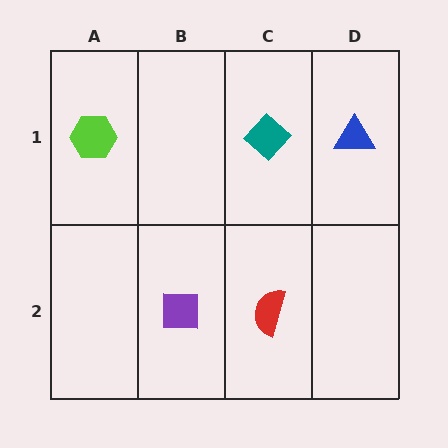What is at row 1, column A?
A lime hexagon.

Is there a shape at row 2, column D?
No, that cell is empty.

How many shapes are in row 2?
2 shapes.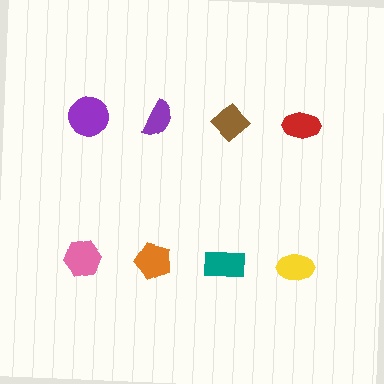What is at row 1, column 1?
A purple circle.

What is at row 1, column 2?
A purple semicircle.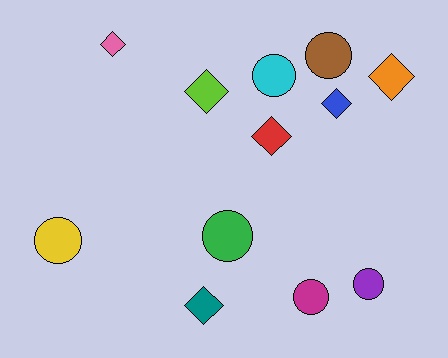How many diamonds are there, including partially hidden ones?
There are 6 diamonds.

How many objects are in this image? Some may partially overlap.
There are 12 objects.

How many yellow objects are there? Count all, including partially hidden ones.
There is 1 yellow object.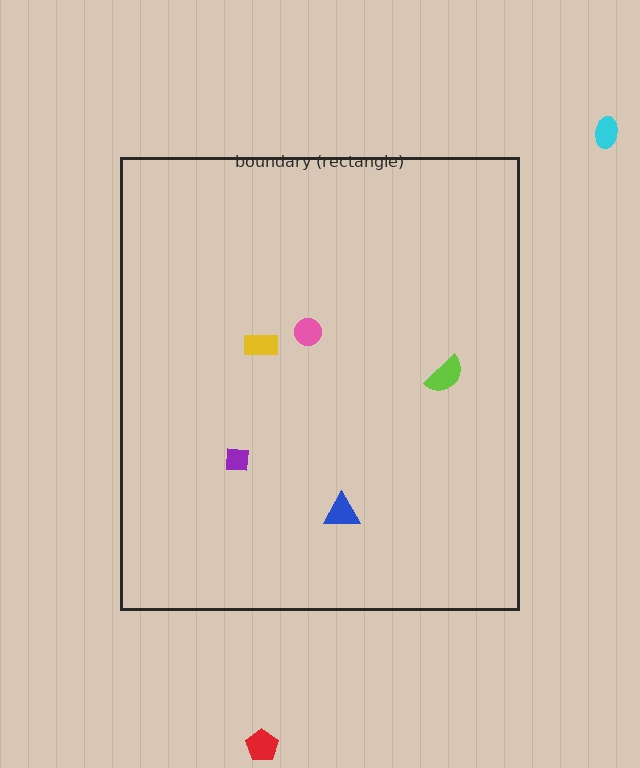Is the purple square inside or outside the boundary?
Inside.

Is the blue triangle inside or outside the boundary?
Inside.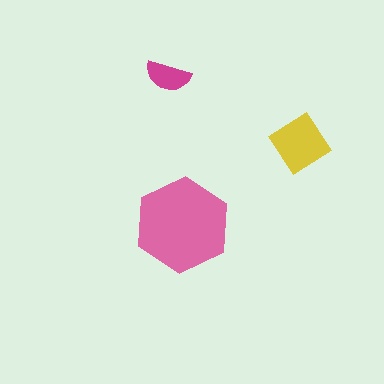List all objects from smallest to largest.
The magenta semicircle, the yellow diamond, the pink hexagon.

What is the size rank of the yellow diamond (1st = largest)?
2nd.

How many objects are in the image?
There are 3 objects in the image.